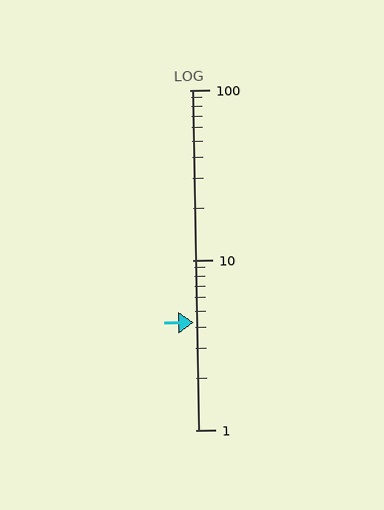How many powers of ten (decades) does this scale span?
The scale spans 2 decades, from 1 to 100.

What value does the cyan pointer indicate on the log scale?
The pointer indicates approximately 4.3.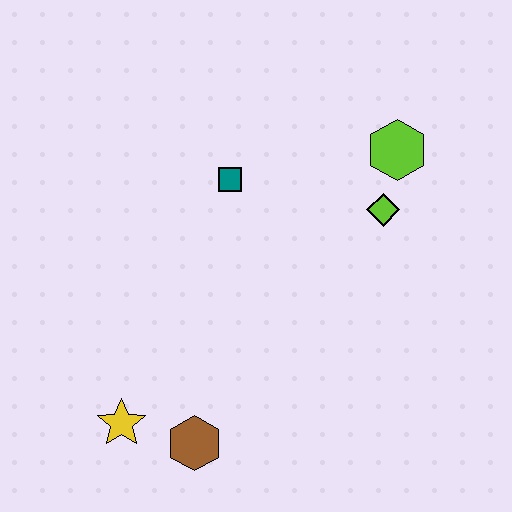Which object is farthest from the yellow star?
The lime hexagon is farthest from the yellow star.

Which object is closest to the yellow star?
The brown hexagon is closest to the yellow star.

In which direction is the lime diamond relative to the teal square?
The lime diamond is to the right of the teal square.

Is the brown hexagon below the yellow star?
Yes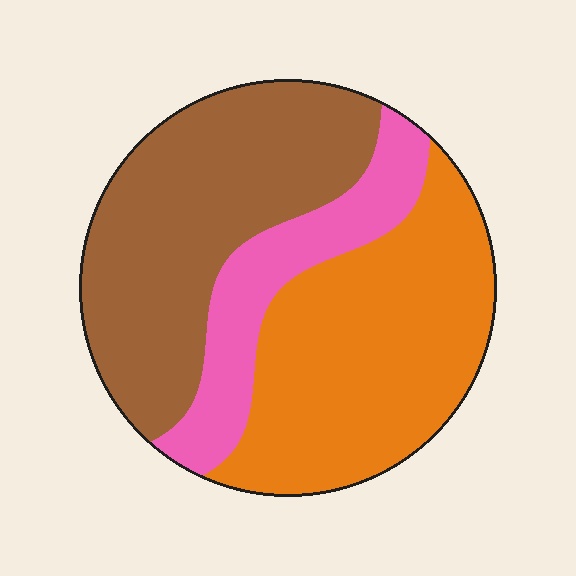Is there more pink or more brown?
Brown.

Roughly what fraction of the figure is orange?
Orange takes up about two fifths (2/5) of the figure.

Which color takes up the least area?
Pink, at roughly 20%.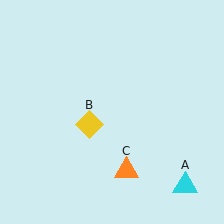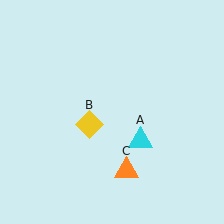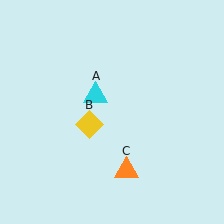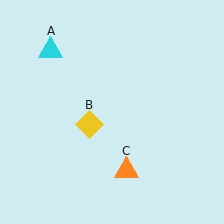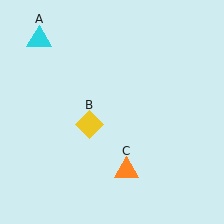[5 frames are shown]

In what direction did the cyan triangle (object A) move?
The cyan triangle (object A) moved up and to the left.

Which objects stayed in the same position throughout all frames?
Yellow diamond (object B) and orange triangle (object C) remained stationary.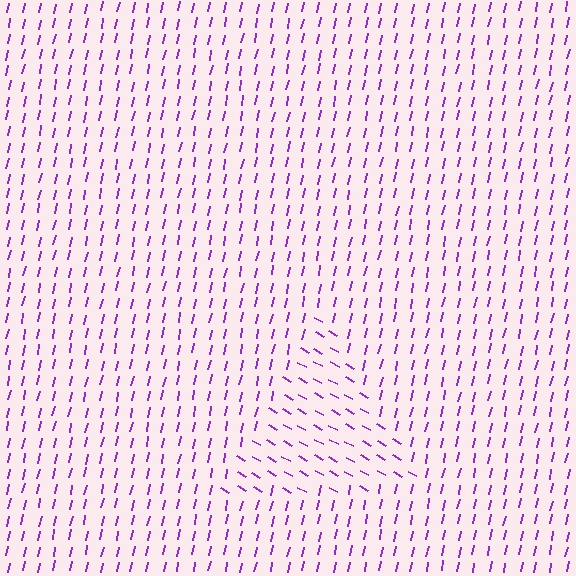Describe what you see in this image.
The image is filled with small purple line segments. A triangle region in the image has lines oriented differently from the surrounding lines, creating a visible texture boundary.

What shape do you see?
I see a triangle.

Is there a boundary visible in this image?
Yes, there is a texture boundary formed by a change in line orientation.